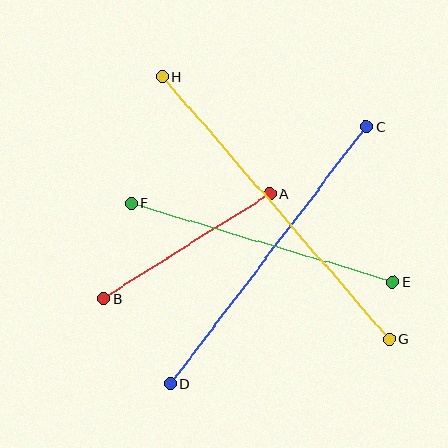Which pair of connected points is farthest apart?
Points G and H are farthest apart.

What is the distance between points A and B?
The distance is approximately 196 pixels.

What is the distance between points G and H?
The distance is approximately 347 pixels.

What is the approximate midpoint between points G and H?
The midpoint is at approximately (276, 208) pixels.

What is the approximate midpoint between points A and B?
The midpoint is at approximately (187, 246) pixels.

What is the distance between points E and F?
The distance is approximately 273 pixels.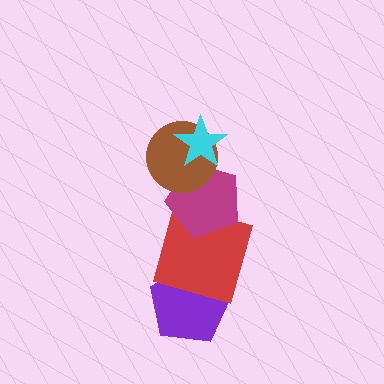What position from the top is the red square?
The red square is 4th from the top.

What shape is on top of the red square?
The magenta pentagon is on top of the red square.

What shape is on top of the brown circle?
The cyan star is on top of the brown circle.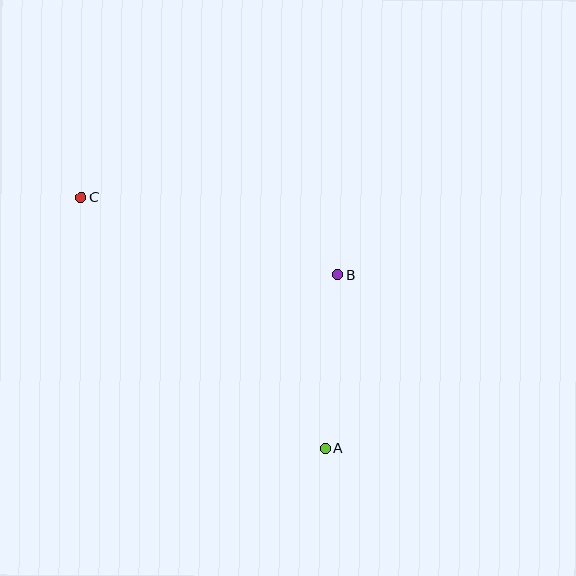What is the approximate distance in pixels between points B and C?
The distance between B and C is approximately 268 pixels.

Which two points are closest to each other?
Points A and B are closest to each other.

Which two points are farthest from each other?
Points A and C are farthest from each other.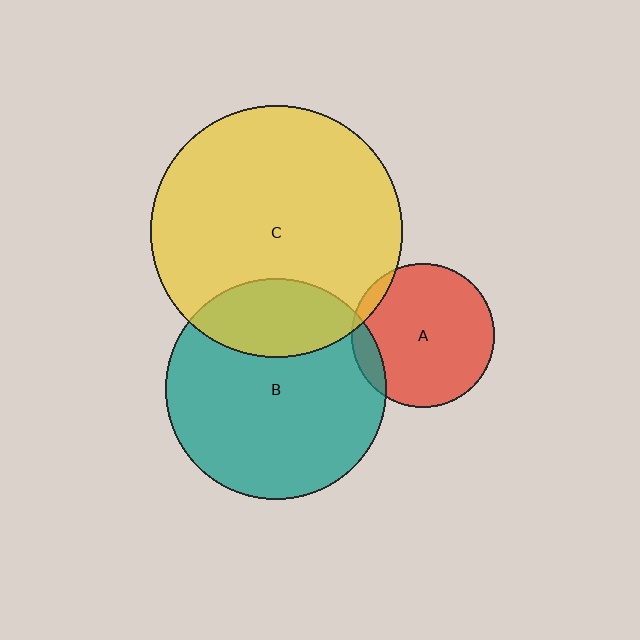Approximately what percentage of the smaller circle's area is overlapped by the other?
Approximately 10%.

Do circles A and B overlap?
Yes.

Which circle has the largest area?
Circle C (yellow).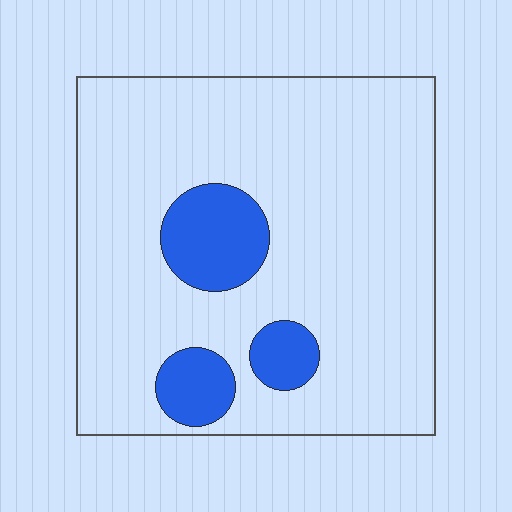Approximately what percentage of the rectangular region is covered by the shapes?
Approximately 15%.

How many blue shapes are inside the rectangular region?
3.